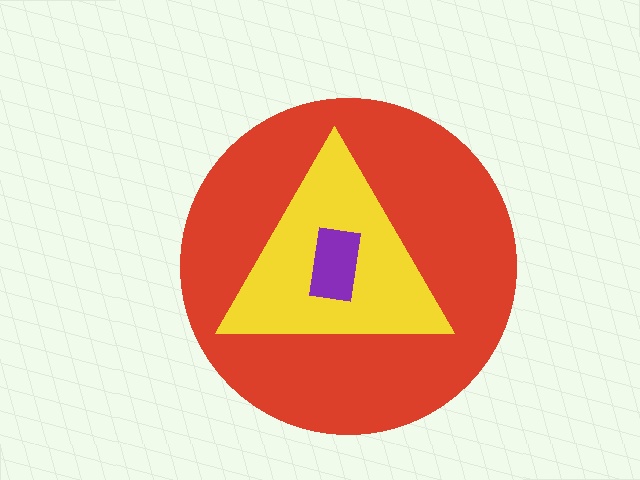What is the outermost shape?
The red circle.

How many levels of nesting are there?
3.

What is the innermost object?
The purple rectangle.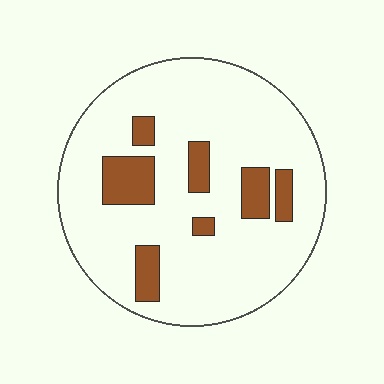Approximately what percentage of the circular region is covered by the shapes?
Approximately 15%.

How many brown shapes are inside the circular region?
7.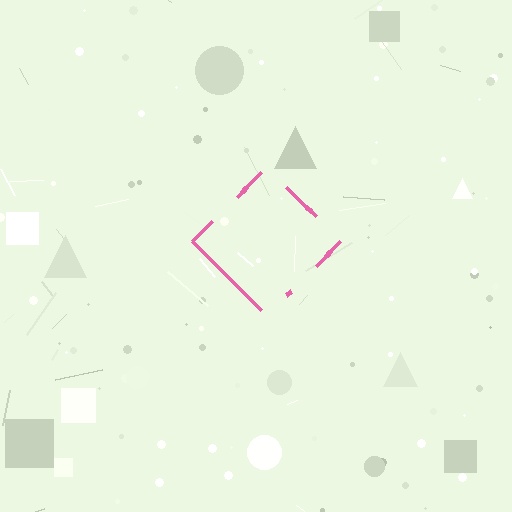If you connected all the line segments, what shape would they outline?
They would outline a diamond.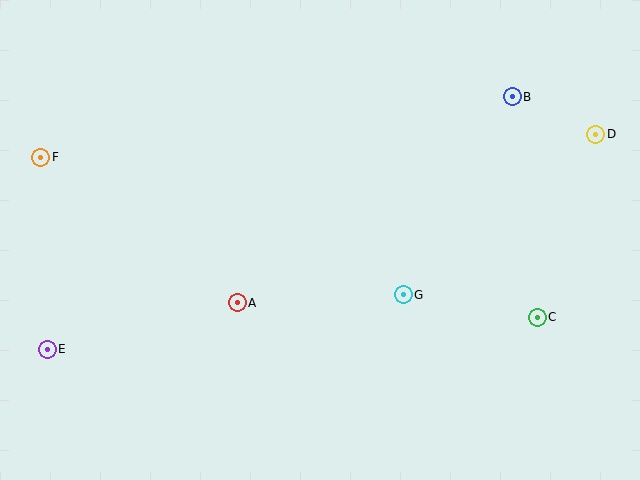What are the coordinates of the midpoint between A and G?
The midpoint between A and G is at (320, 299).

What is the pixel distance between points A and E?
The distance between A and E is 196 pixels.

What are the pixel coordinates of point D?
Point D is at (596, 134).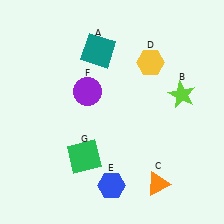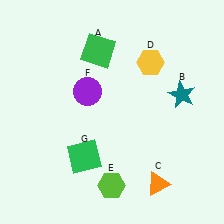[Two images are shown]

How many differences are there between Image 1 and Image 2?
There are 3 differences between the two images.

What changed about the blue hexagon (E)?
In Image 1, E is blue. In Image 2, it changed to lime.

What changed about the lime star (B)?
In Image 1, B is lime. In Image 2, it changed to teal.